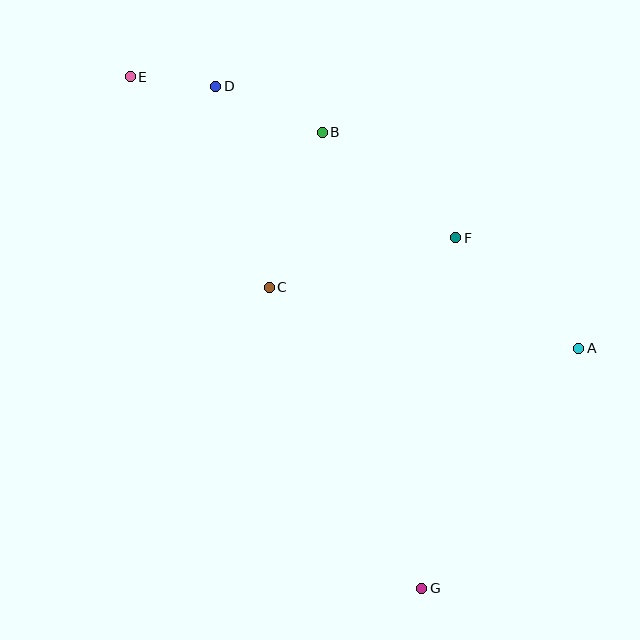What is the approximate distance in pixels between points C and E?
The distance between C and E is approximately 252 pixels.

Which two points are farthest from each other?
Points E and G are farthest from each other.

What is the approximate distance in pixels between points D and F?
The distance between D and F is approximately 284 pixels.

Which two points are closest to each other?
Points D and E are closest to each other.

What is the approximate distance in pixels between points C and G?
The distance between C and G is approximately 337 pixels.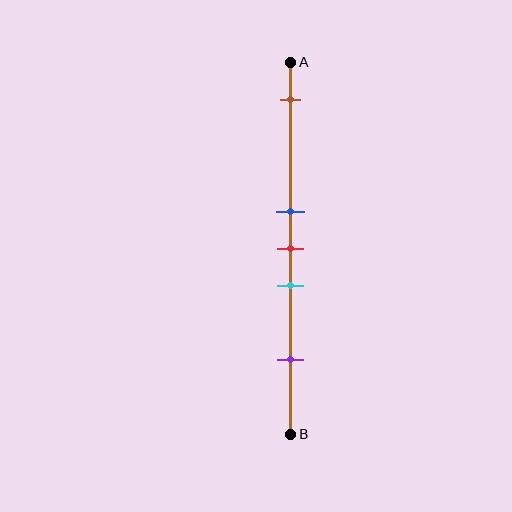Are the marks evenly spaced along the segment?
No, the marks are not evenly spaced.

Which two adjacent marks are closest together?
The blue and red marks are the closest adjacent pair.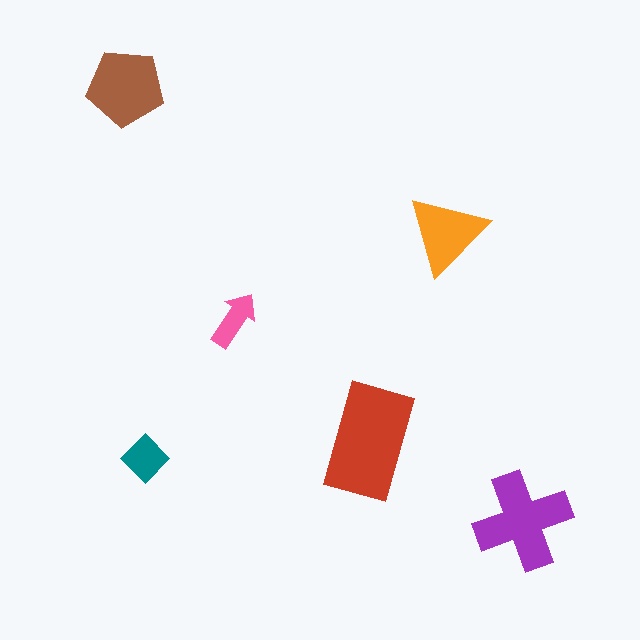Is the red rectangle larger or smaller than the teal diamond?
Larger.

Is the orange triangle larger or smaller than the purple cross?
Smaller.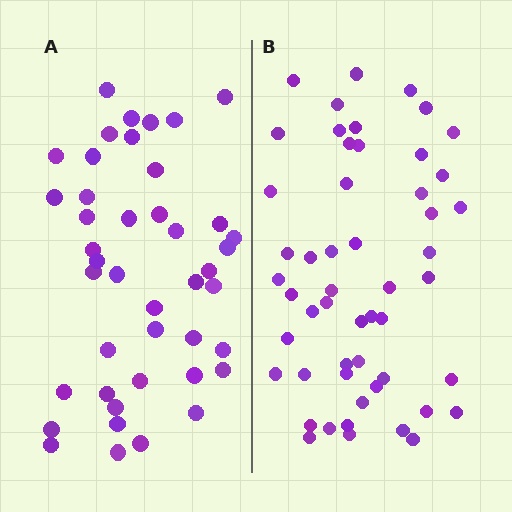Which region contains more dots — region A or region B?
Region B (the right region) has more dots.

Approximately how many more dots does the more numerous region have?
Region B has roughly 8 or so more dots than region A.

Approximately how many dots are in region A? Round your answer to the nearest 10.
About 40 dots. (The exact count is 43, which rounds to 40.)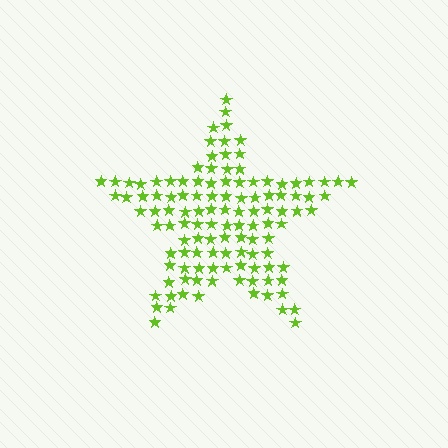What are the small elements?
The small elements are stars.